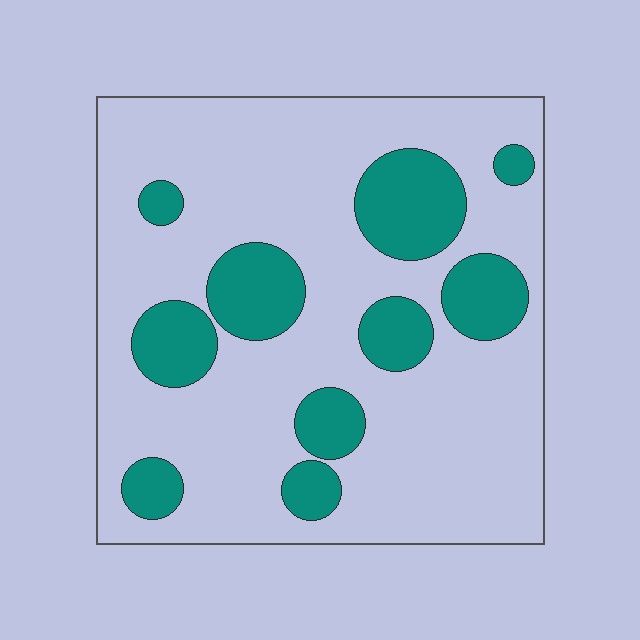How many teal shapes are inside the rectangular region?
10.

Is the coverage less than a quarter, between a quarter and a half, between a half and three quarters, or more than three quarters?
Less than a quarter.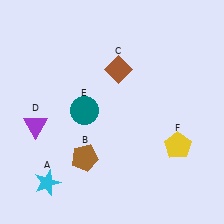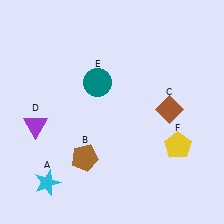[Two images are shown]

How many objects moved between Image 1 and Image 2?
2 objects moved between the two images.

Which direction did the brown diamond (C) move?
The brown diamond (C) moved right.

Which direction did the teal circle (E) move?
The teal circle (E) moved up.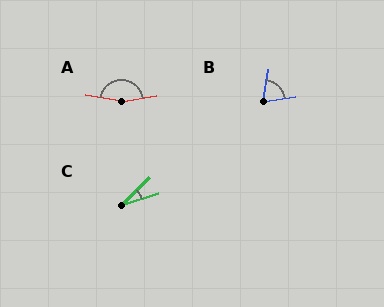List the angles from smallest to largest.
C (27°), B (71°), A (159°).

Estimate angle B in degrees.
Approximately 71 degrees.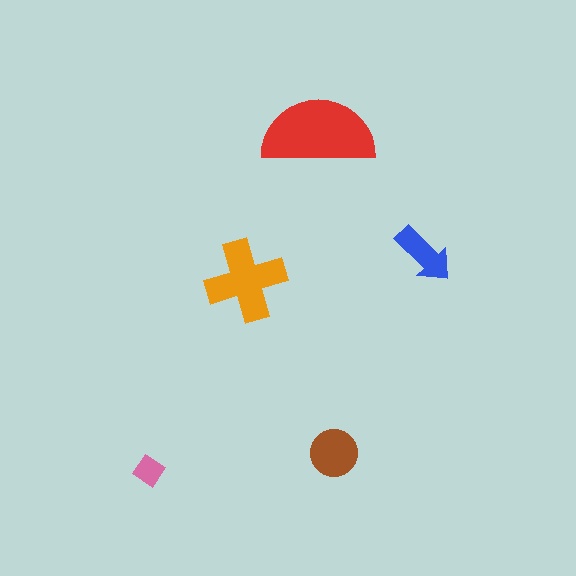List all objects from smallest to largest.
The pink diamond, the blue arrow, the brown circle, the orange cross, the red semicircle.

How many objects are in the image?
There are 5 objects in the image.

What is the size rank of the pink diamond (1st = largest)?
5th.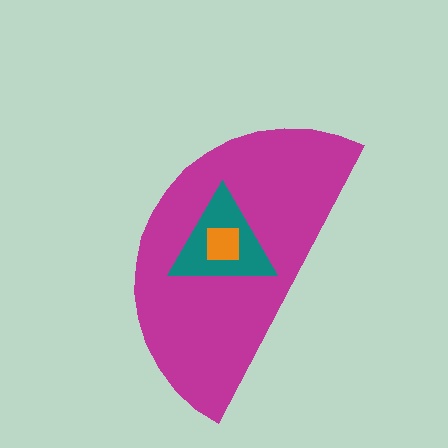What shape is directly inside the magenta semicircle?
The teal triangle.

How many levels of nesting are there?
3.